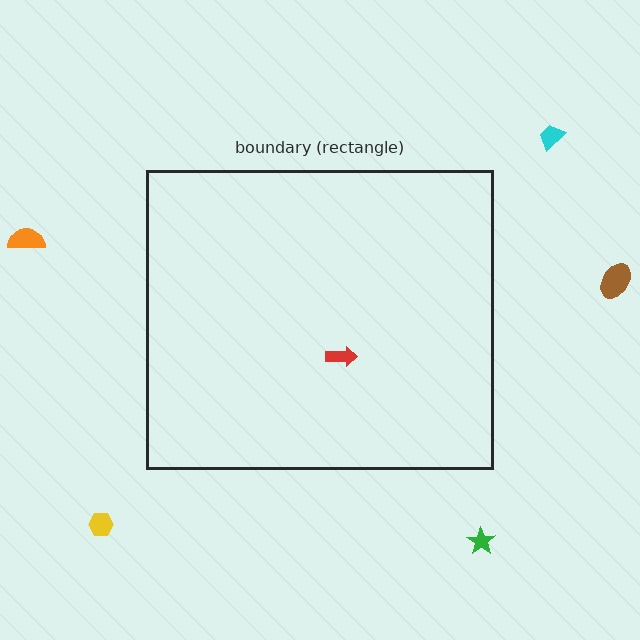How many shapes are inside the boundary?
1 inside, 5 outside.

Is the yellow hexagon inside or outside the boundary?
Outside.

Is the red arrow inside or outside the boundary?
Inside.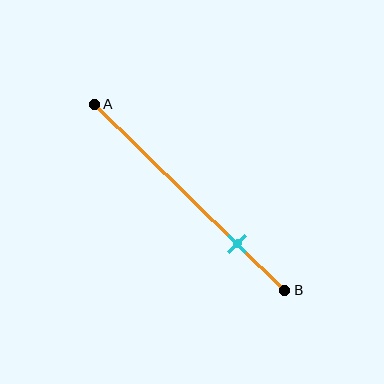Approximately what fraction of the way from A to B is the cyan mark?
The cyan mark is approximately 75% of the way from A to B.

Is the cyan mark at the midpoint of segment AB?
No, the mark is at about 75% from A, not at the 50% midpoint.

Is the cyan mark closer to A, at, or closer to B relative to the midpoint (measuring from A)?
The cyan mark is closer to point B than the midpoint of segment AB.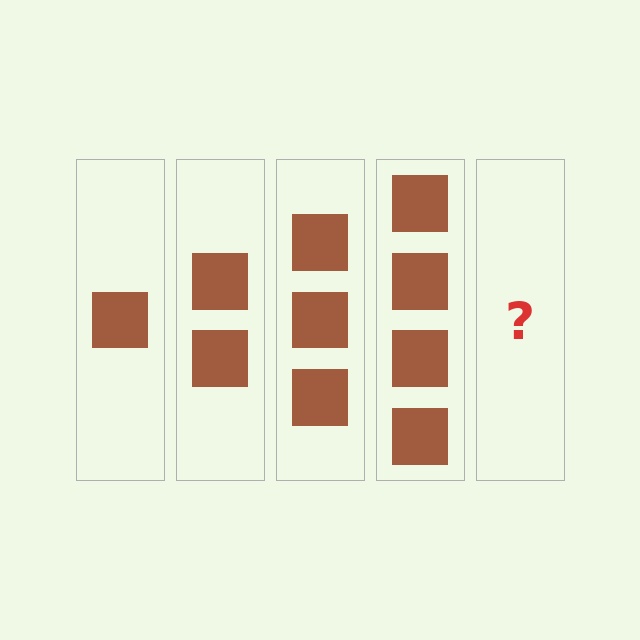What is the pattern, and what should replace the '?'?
The pattern is that each step adds one more square. The '?' should be 5 squares.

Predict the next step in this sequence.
The next step is 5 squares.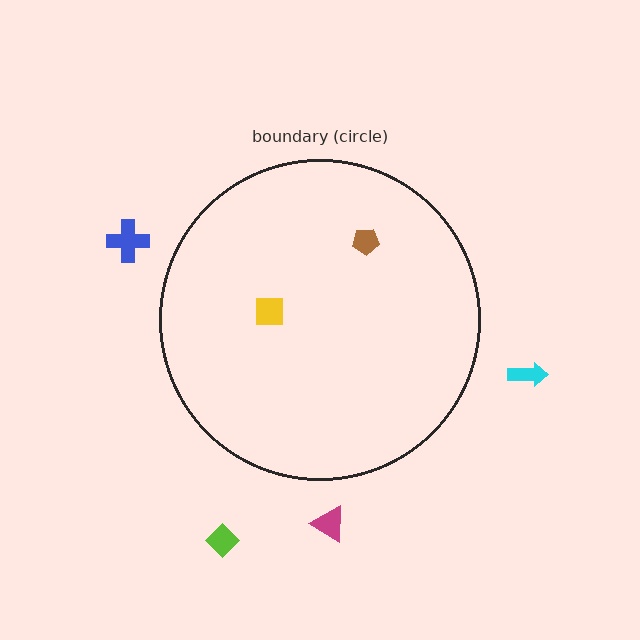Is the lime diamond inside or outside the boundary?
Outside.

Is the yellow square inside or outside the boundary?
Inside.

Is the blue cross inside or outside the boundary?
Outside.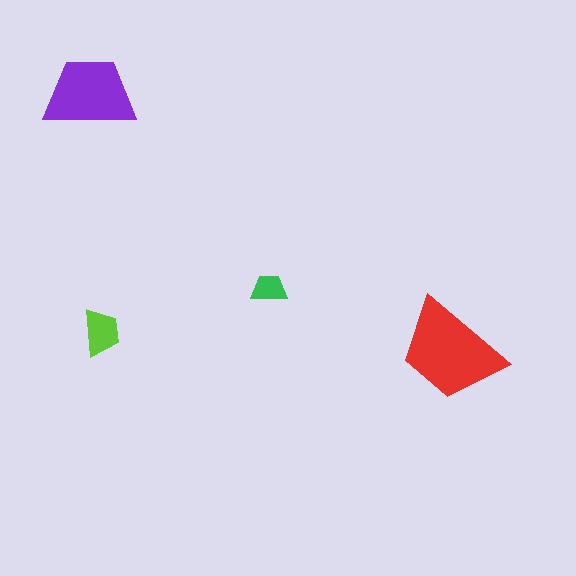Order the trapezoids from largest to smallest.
the red one, the purple one, the lime one, the green one.